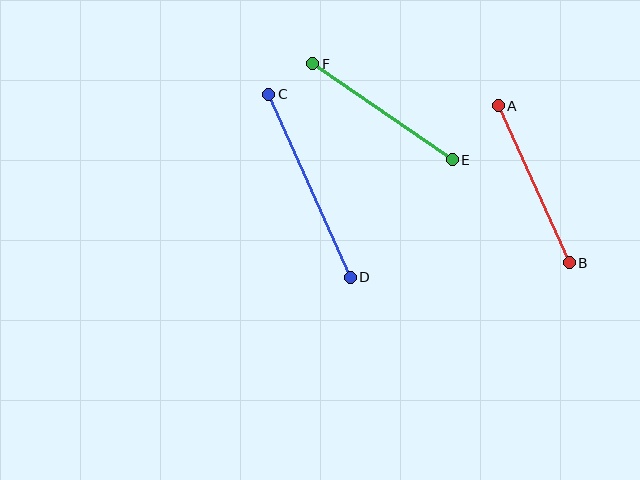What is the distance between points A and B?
The distance is approximately 172 pixels.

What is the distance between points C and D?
The distance is approximately 200 pixels.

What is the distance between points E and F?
The distance is approximately 169 pixels.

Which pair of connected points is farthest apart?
Points C and D are farthest apart.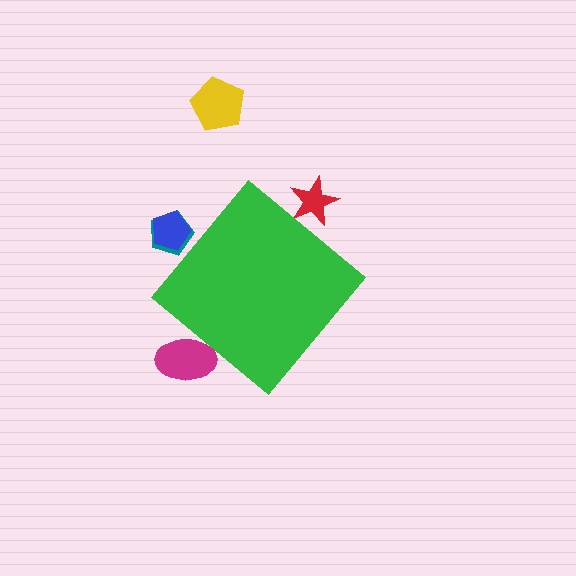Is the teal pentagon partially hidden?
Yes, the teal pentagon is partially hidden behind the green diamond.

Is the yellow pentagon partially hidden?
No, the yellow pentagon is fully visible.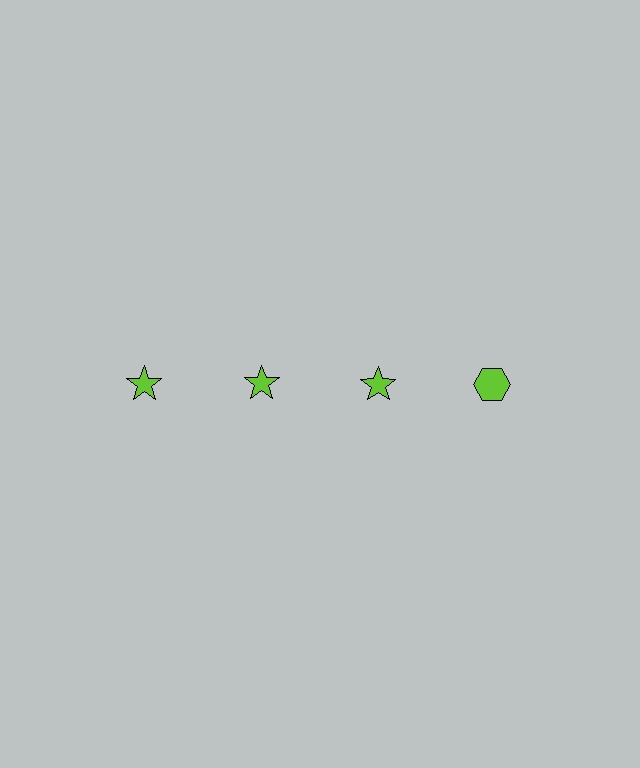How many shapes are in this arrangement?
There are 4 shapes arranged in a grid pattern.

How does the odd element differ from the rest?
It has a different shape: hexagon instead of star.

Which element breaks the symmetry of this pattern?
The lime hexagon in the top row, second from right column breaks the symmetry. All other shapes are lime stars.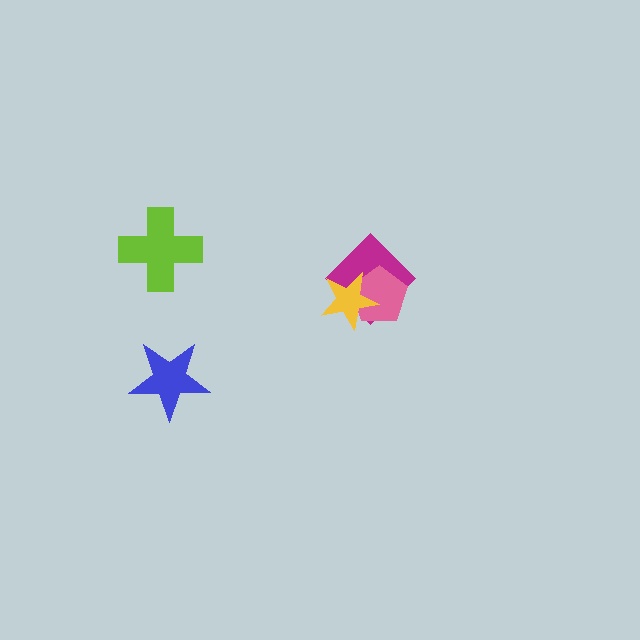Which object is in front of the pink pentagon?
The yellow star is in front of the pink pentagon.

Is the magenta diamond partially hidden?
Yes, it is partially covered by another shape.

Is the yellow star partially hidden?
No, no other shape covers it.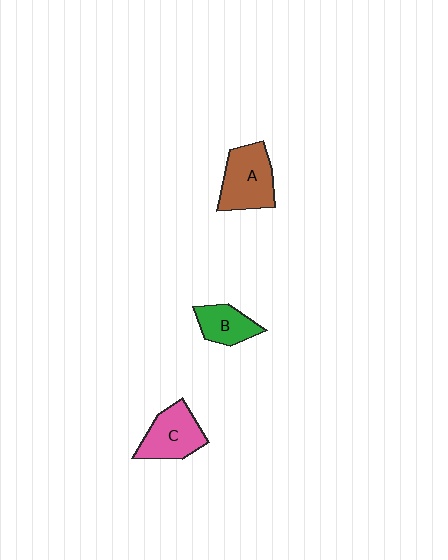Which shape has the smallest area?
Shape B (green).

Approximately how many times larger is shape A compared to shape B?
Approximately 1.6 times.